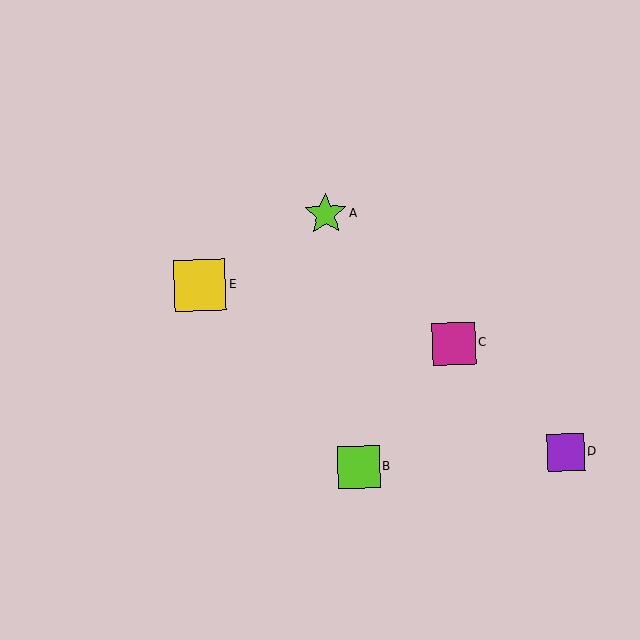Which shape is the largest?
The yellow square (labeled E) is the largest.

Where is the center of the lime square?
The center of the lime square is at (358, 467).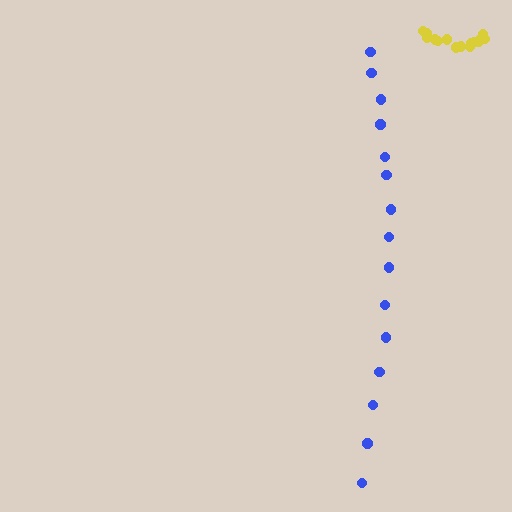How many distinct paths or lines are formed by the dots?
There are 2 distinct paths.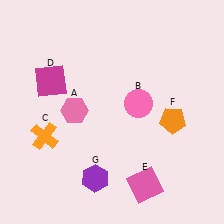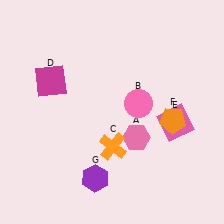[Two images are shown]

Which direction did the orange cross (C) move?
The orange cross (C) moved right.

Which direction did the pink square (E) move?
The pink square (E) moved up.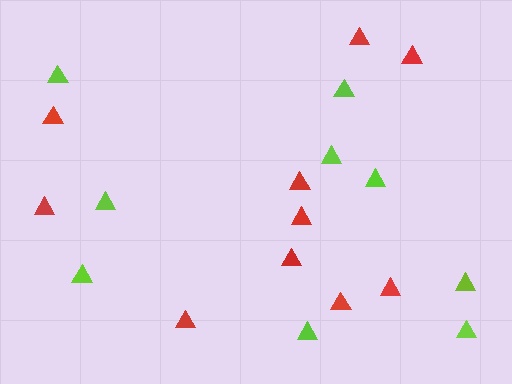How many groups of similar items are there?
There are 2 groups: one group of red triangles (10) and one group of lime triangles (9).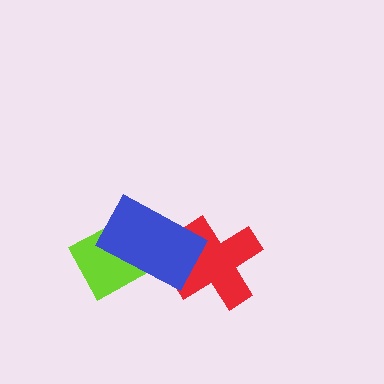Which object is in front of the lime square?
The blue rectangle is in front of the lime square.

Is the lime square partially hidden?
Yes, it is partially covered by another shape.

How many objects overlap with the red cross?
1 object overlaps with the red cross.